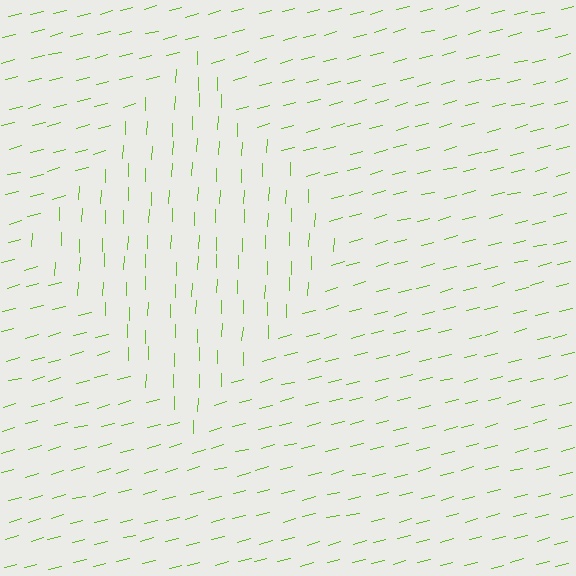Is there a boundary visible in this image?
Yes, there is a texture boundary formed by a change in line orientation.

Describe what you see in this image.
The image is filled with small lime line segments. A diamond region in the image has lines oriented differently from the surrounding lines, creating a visible texture boundary.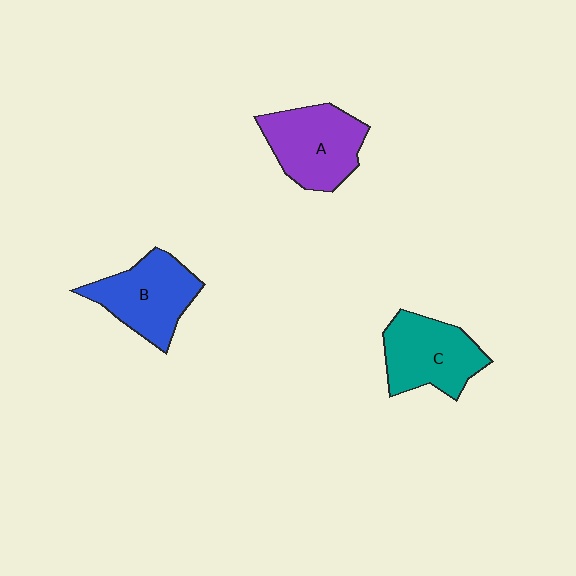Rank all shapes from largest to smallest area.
From largest to smallest: A (purple), B (blue), C (teal).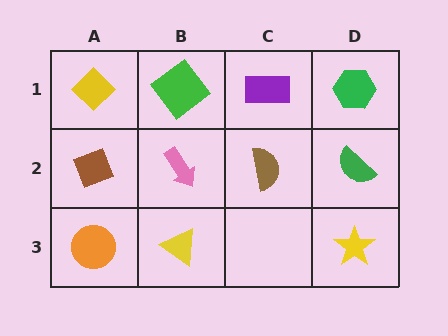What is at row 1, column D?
A green hexagon.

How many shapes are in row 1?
4 shapes.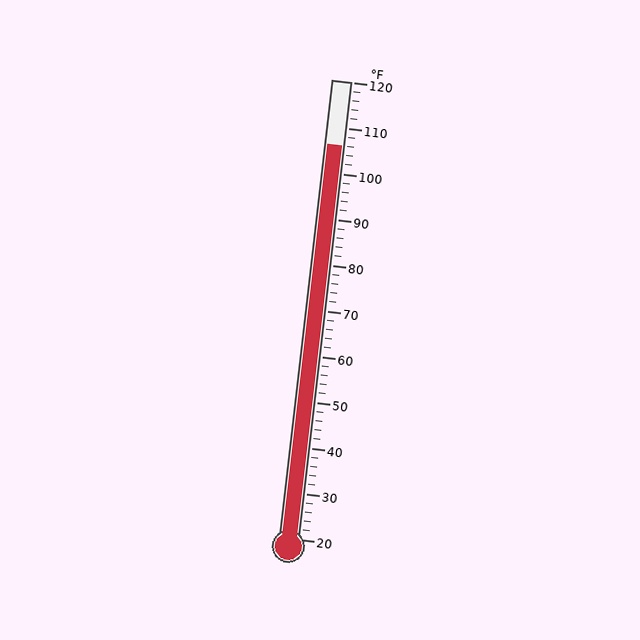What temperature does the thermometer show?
The thermometer shows approximately 106°F.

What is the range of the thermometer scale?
The thermometer scale ranges from 20°F to 120°F.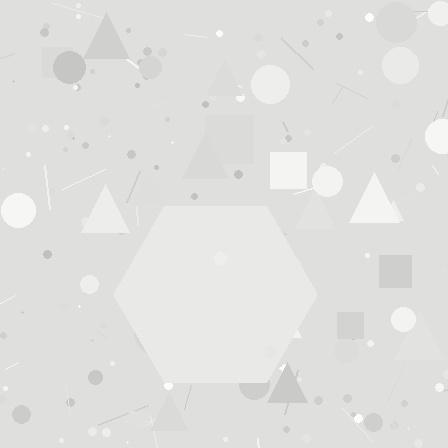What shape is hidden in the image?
A hexagon is hidden in the image.